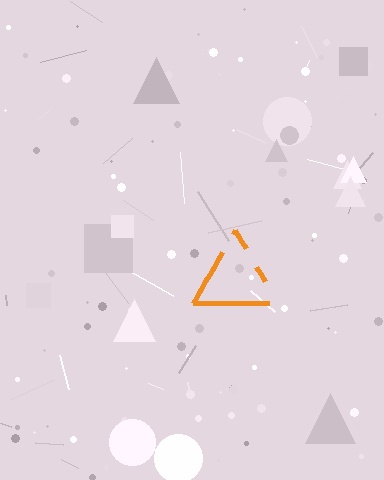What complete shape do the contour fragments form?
The contour fragments form a triangle.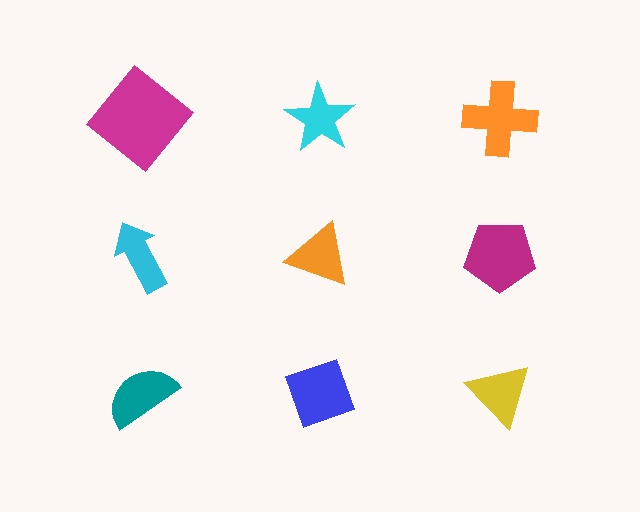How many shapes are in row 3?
3 shapes.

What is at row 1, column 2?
A cyan star.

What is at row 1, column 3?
An orange cross.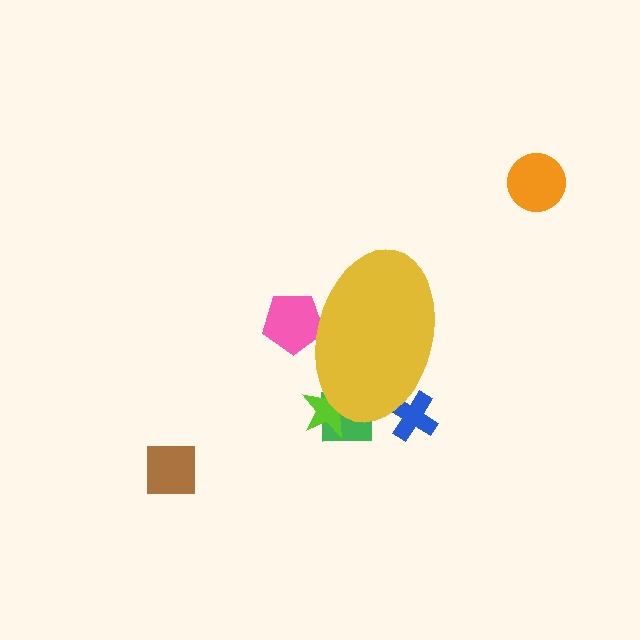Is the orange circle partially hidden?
No, the orange circle is fully visible.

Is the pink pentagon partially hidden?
Yes, the pink pentagon is partially hidden behind the yellow ellipse.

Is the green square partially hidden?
Yes, the green square is partially hidden behind the yellow ellipse.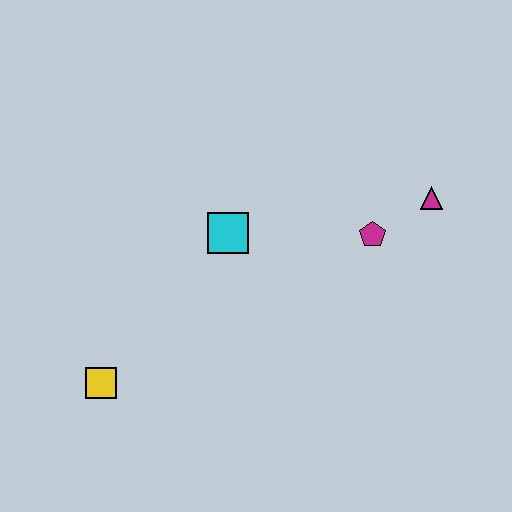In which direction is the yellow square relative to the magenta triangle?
The yellow square is to the left of the magenta triangle.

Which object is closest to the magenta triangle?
The magenta pentagon is closest to the magenta triangle.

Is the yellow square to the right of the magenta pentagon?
No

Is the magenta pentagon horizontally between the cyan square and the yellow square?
No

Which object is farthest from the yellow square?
The magenta triangle is farthest from the yellow square.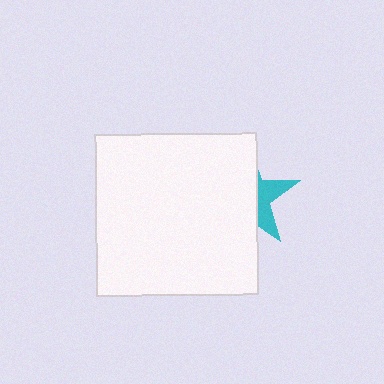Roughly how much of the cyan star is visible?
A small part of it is visible (roughly 33%).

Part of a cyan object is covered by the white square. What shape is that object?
It is a star.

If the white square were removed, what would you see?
You would see the complete cyan star.